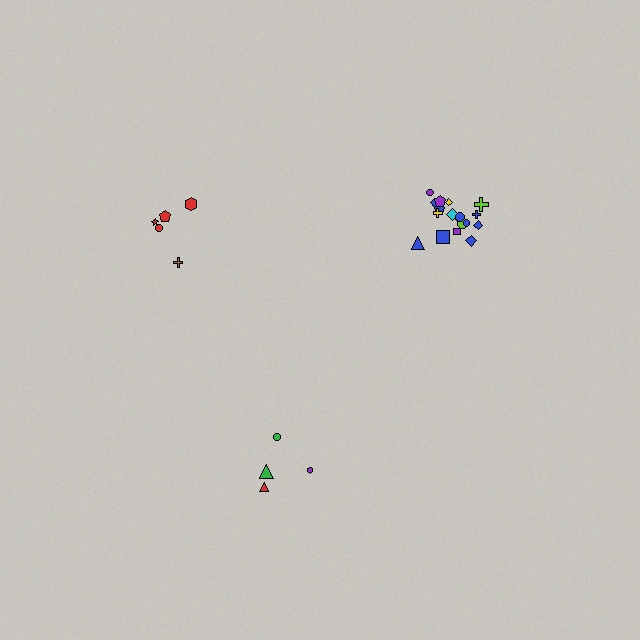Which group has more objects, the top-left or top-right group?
The top-right group.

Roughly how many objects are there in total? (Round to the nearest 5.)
Roughly 25 objects in total.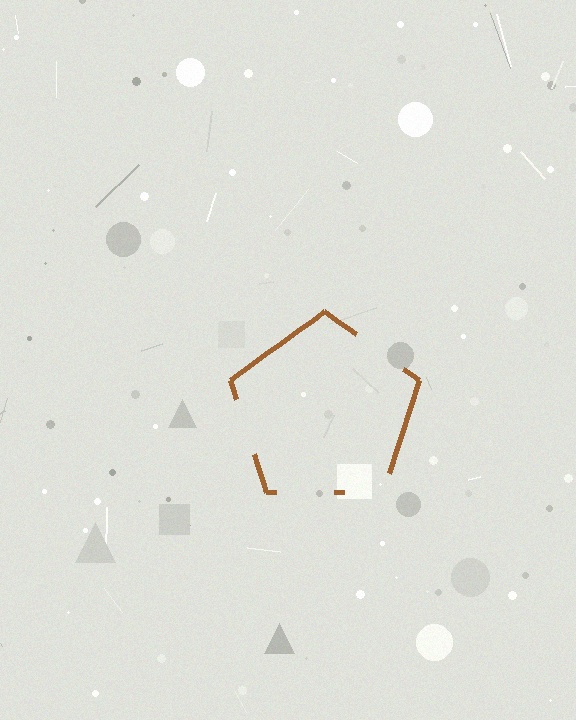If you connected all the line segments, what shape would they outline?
They would outline a pentagon.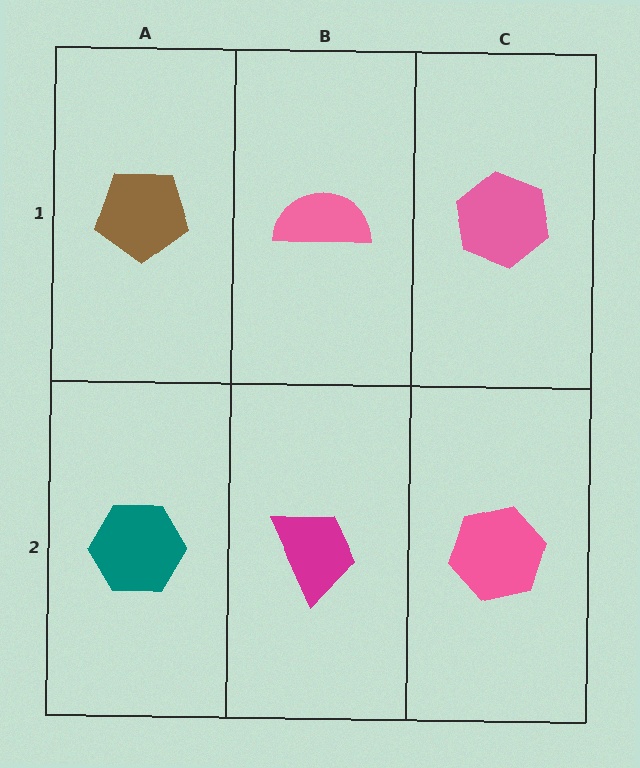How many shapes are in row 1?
3 shapes.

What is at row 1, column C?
A pink hexagon.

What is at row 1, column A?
A brown pentagon.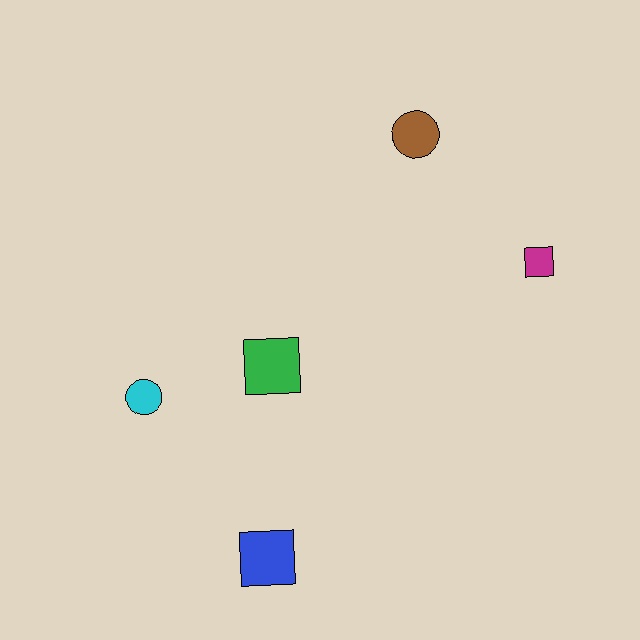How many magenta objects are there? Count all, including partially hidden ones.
There is 1 magenta object.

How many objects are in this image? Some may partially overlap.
There are 5 objects.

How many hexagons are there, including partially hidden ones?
There are no hexagons.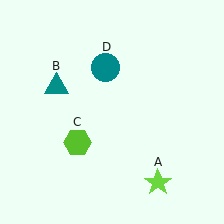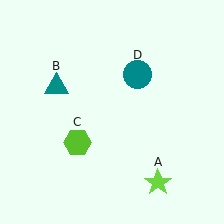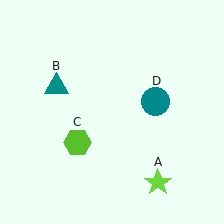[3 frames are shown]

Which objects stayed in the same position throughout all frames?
Lime star (object A) and teal triangle (object B) and lime hexagon (object C) remained stationary.